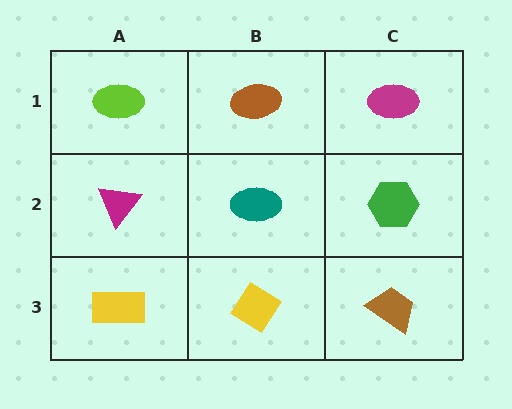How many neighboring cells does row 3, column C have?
2.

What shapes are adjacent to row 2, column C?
A magenta ellipse (row 1, column C), a brown trapezoid (row 3, column C), a teal ellipse (row 2, column B).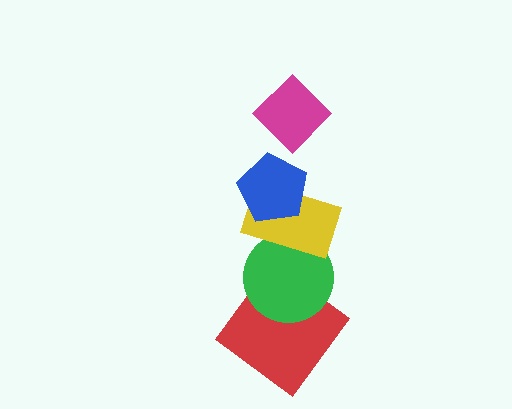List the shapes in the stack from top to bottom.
From top to bottom: the magenta diamond, the blue pentagon, the yellow rectangle, the green circle, the red diamond.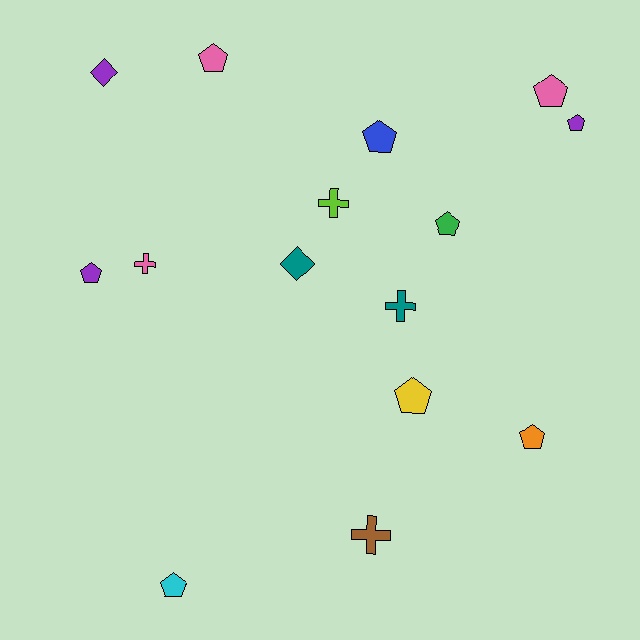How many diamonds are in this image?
There are 2 diamonds.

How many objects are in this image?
There are 15 objects.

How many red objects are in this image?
There are no red objects.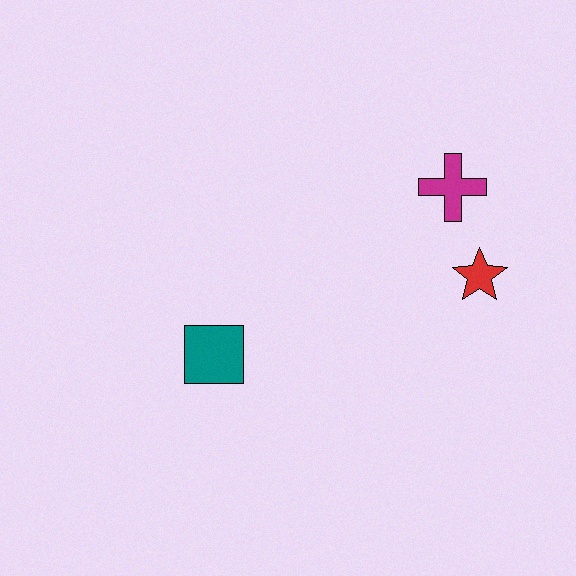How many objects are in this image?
There are 3 objects.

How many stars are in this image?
There is 1 star.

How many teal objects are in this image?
There is 1 teal object.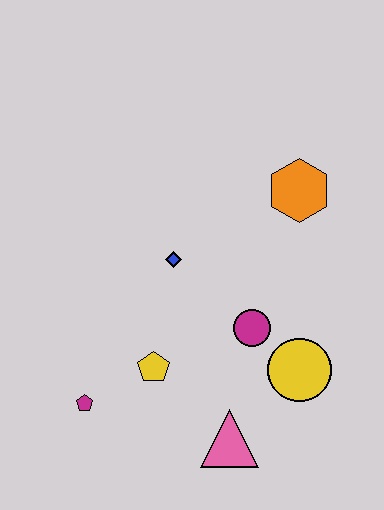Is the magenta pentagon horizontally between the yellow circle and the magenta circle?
No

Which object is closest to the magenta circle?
The yellow circle is closest to the magenta circle.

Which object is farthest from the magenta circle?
The magenta pentagon is farthest from the magenta circle.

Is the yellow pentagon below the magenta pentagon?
No